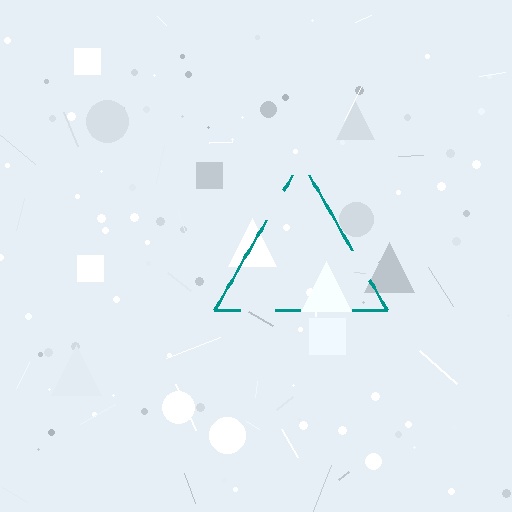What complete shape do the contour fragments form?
The contour fragments form a triangle.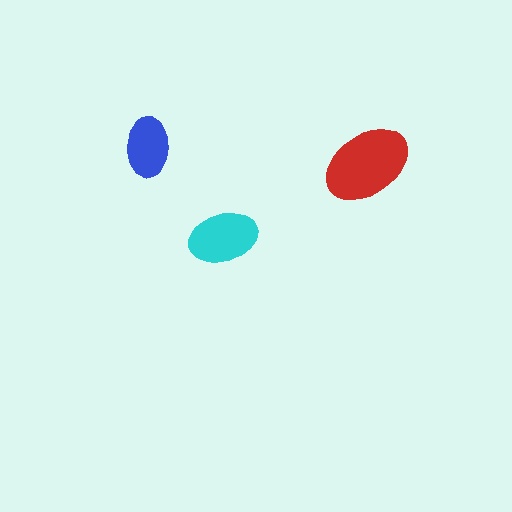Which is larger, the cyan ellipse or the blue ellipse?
The cyan one.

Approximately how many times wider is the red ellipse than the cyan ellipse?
About 1.5 times wider.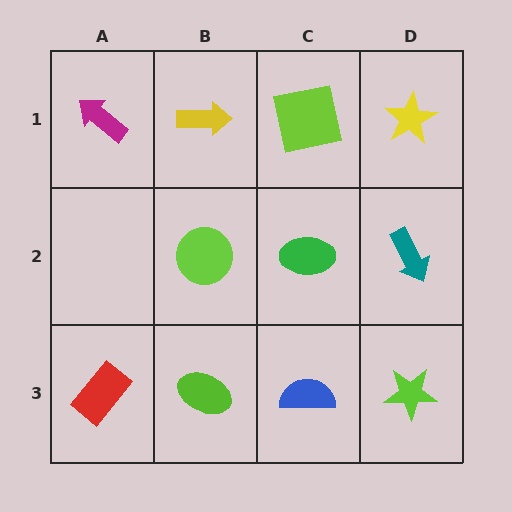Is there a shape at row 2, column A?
No, that cell is empty.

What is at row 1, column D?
A yellow star.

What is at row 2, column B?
A lime circle.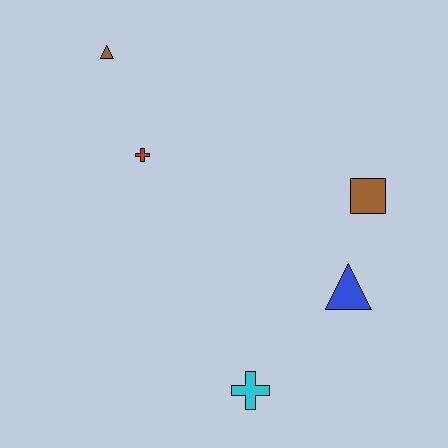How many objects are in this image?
There are 5 objects.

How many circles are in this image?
There are no circles.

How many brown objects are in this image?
There are 2 brown objects.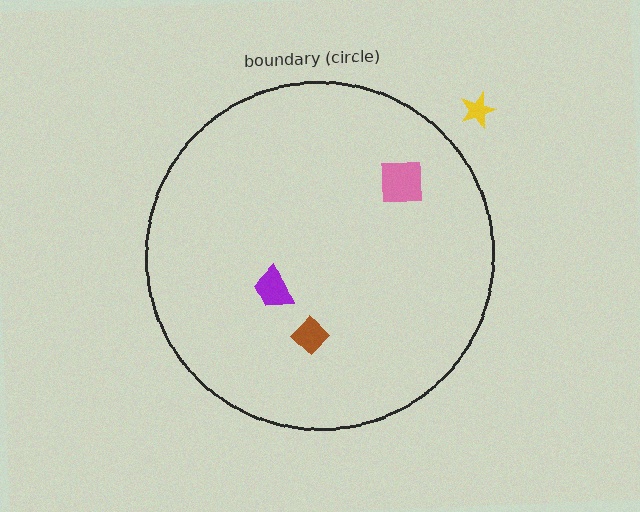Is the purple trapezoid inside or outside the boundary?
Inside.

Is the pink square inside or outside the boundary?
Inside.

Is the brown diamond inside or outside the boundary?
Inside.